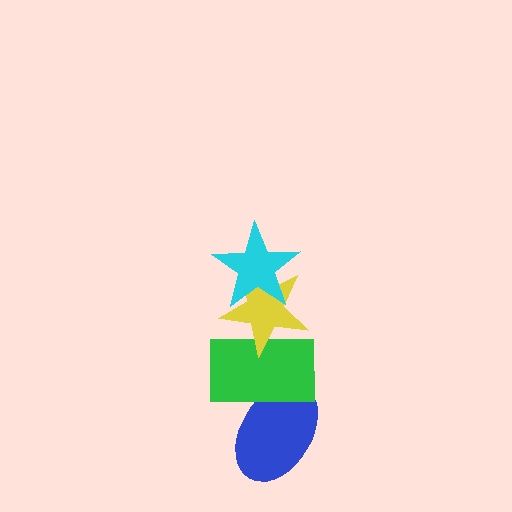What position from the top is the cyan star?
The cyan star is 1st from the top.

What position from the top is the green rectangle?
The green rectangle is 3rd from the top.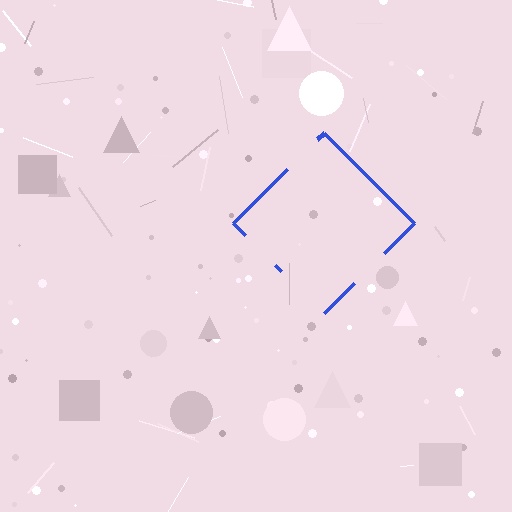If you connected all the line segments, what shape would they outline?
They would outline a diamond.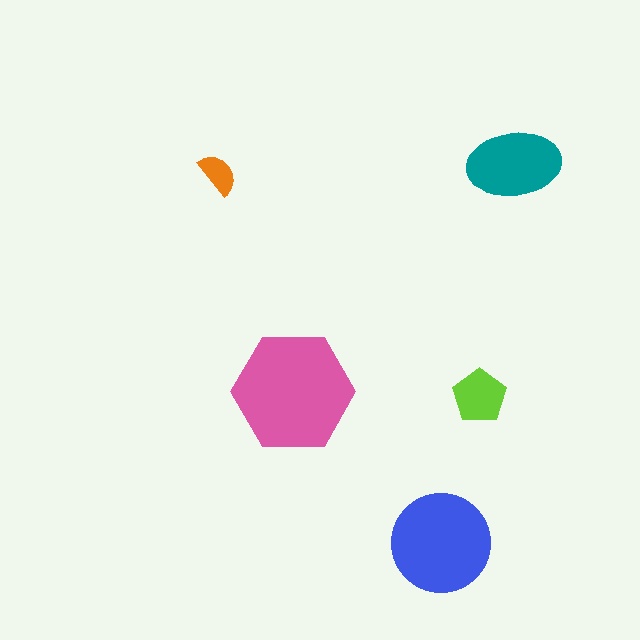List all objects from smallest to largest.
The orange semicircle, the lime pentagon, the teal ellipse, the blue circle, the pink hexagon.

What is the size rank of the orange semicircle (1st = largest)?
5th.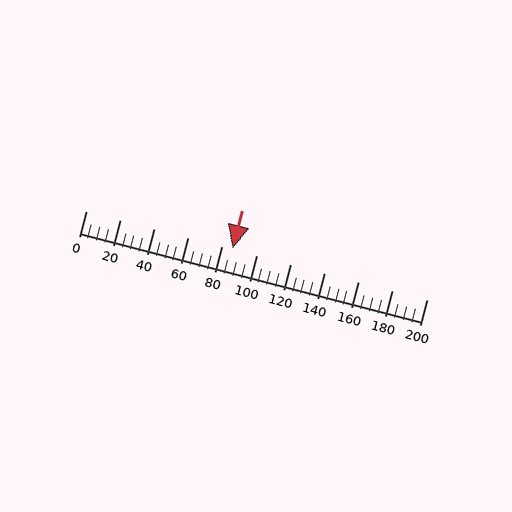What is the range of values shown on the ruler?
The ruler shows values from 0 to 200.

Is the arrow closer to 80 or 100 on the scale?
The arrow is closer to 80.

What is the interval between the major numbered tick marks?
The major tick marks are spaced 20 units apart.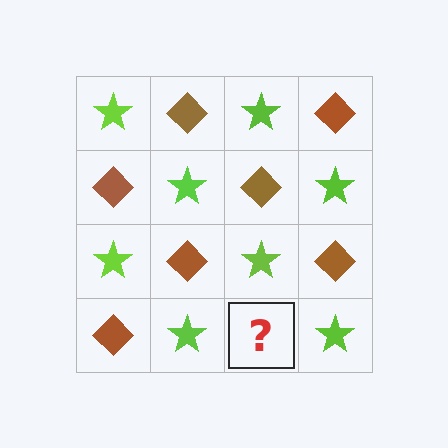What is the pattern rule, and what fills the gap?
The rule is that it alternates lime star and brown diamond in a checkerboard pattern. The gap should be filled with a brown diamond.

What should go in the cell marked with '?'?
The missing cell should contain a brown diamond.